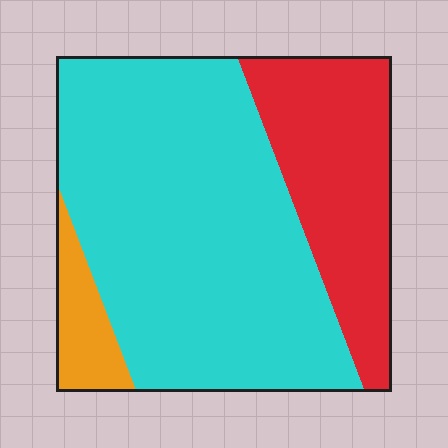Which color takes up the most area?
Cyan, at roughly 65%.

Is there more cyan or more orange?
Cyan.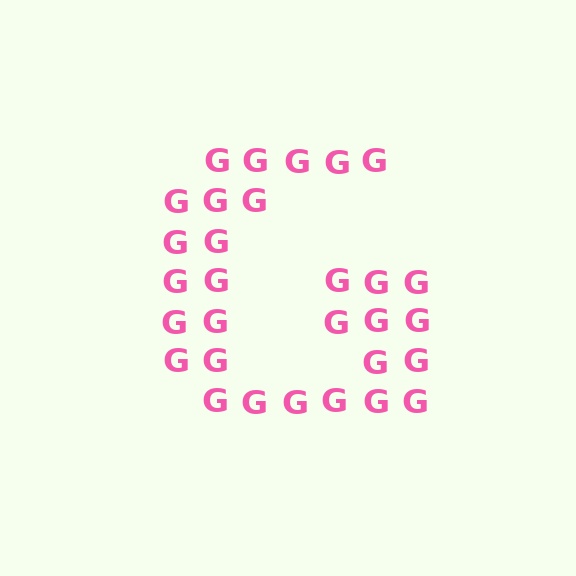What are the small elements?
The small elements are letter G's.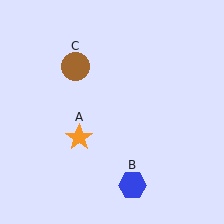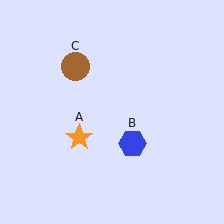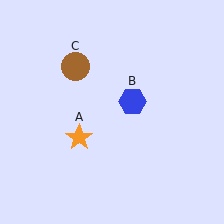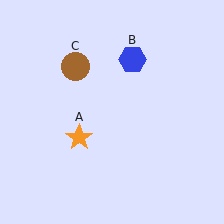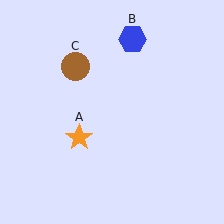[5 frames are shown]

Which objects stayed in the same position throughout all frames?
Orange star (object A) and brown circle (object C) remained stationary.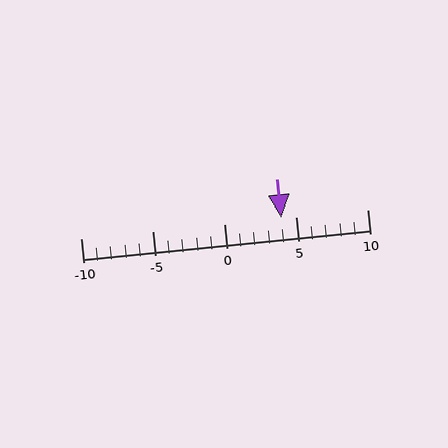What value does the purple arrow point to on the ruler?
The purple arrow points to approximately 4.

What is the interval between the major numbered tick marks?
The major tick marks are spaced 5 units apart.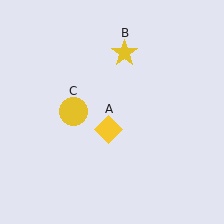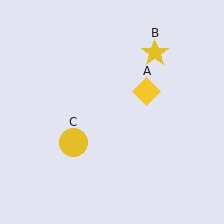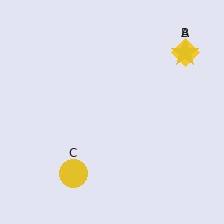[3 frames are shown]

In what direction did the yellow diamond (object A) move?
The yellow diamond (object A) moved up and to the right.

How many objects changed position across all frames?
3 objects changed position: yellow diamond (object A), yellow star (object B), yellow circle (object C).